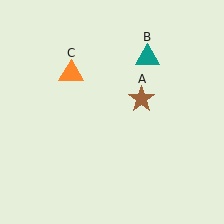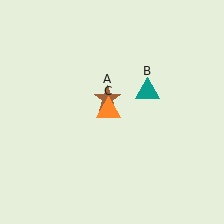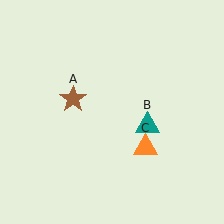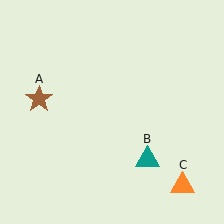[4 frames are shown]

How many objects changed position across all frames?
3 objects changed position: brown star (object A), teal triangle (object B), orange triangle (object C).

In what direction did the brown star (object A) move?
The brown star (object A) moved left.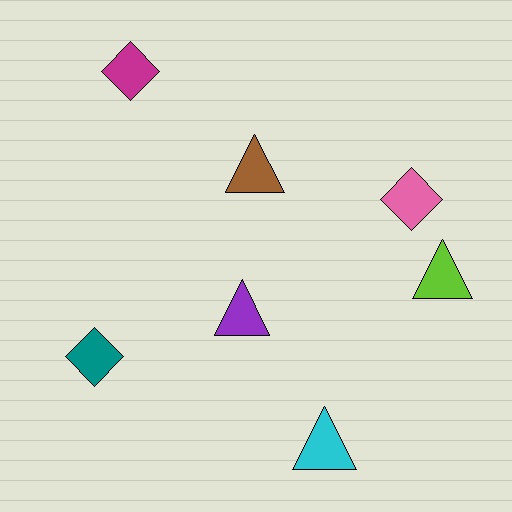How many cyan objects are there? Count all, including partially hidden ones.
There is 1 cyan object.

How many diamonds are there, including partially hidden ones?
There are 3 diamonds.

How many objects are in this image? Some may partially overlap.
There are 7 objects.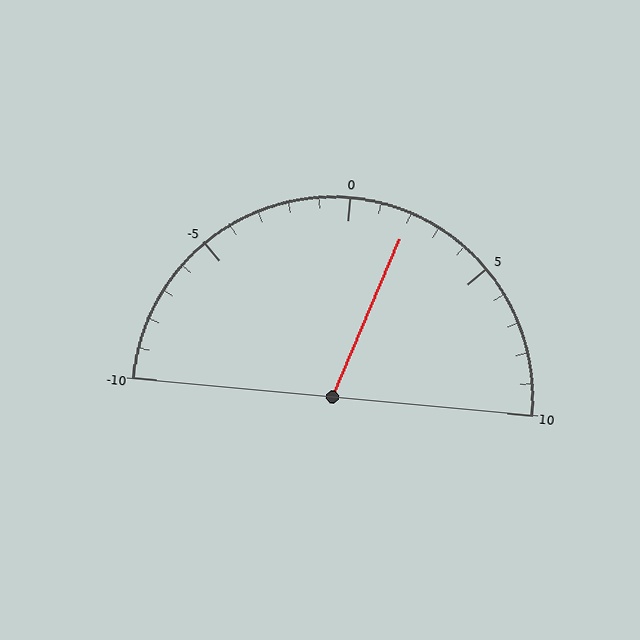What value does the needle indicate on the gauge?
The needle indicates approximately 2.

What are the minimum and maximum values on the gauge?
The gauge ranges from -10 to 10.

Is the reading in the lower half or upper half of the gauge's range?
The reading is in the upper half of the range (-10 to 10).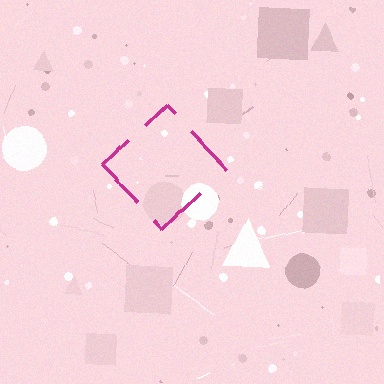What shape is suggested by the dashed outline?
The dashed outline suggests a diamond.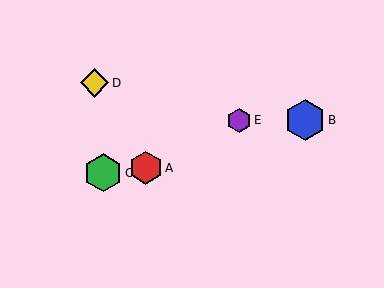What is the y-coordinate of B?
Object B is at y≈120.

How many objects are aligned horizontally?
2 objects (B, E) are aligned horizontally.